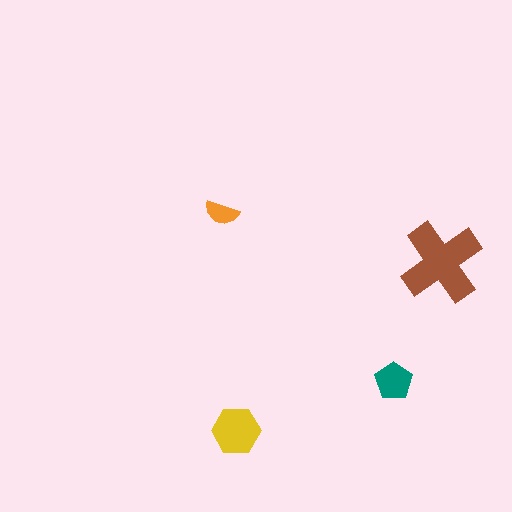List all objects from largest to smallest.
The brown cross, the yellow hexagon, the teal pentagon, the orange semicircle.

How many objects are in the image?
There are 4 objects in the image.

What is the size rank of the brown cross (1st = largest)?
1st.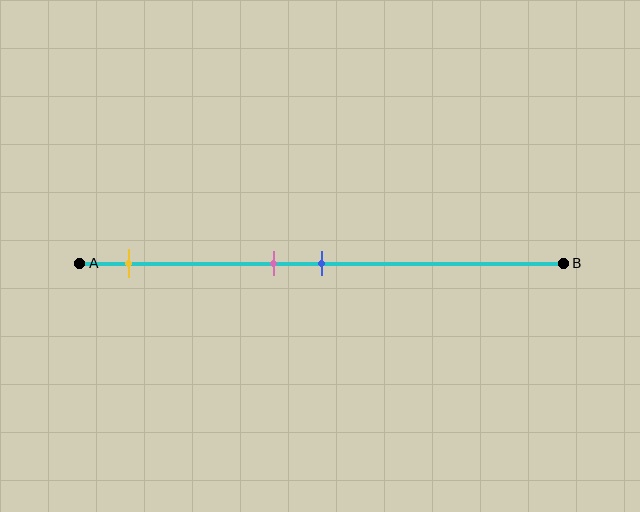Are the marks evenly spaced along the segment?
No, the marks are not evenly spaced.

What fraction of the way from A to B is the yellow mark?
The yellow mark is approximately 10% (0.1) of the way from A to B.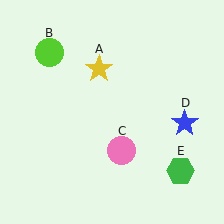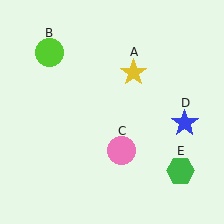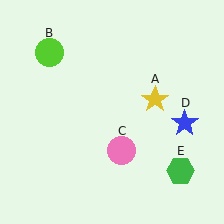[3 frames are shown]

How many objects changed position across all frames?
1 object changed position: yellow star (object A).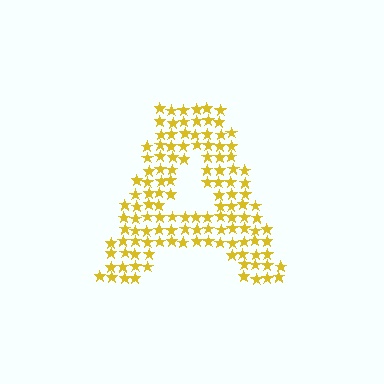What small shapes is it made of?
It is made of small stars.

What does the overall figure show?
The overall figure shows the letter A.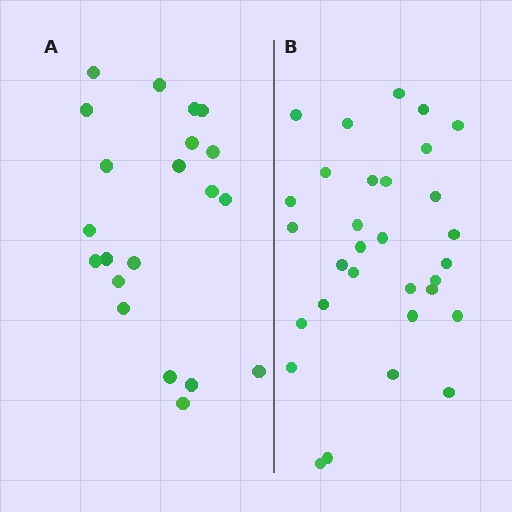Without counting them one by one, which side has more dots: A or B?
Region B (the right region) has more dots.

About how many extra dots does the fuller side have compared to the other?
Region B has roughly 10 or so more dots than region A.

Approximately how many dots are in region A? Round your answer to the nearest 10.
About 20 dots. (The exact count is 21, which rounds to 20.)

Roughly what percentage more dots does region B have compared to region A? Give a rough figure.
About 50% more.